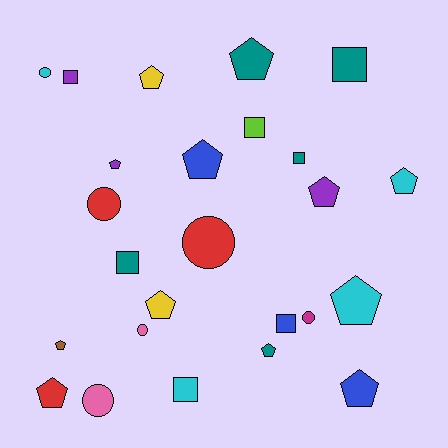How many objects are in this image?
There are 25 objects.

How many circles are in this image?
There are 6 circles.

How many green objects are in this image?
There are no green objects.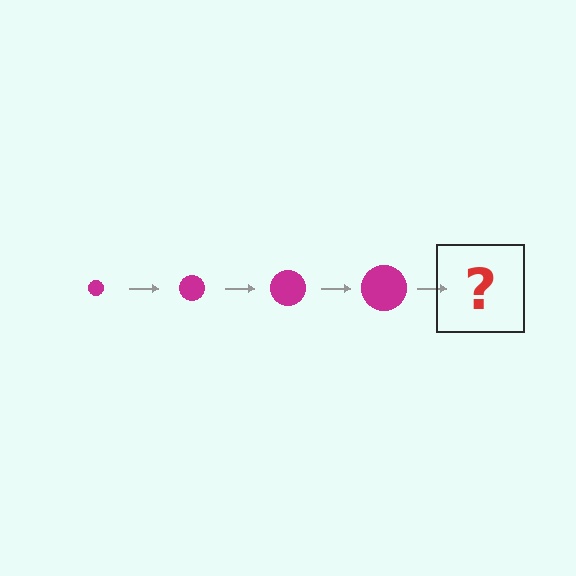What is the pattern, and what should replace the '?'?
The pattern is that the circle gets progressively larger each step. The '?' should be a magenta circle, larger than the previous one.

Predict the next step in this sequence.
The next step is a magenta circle, larger than the previous one.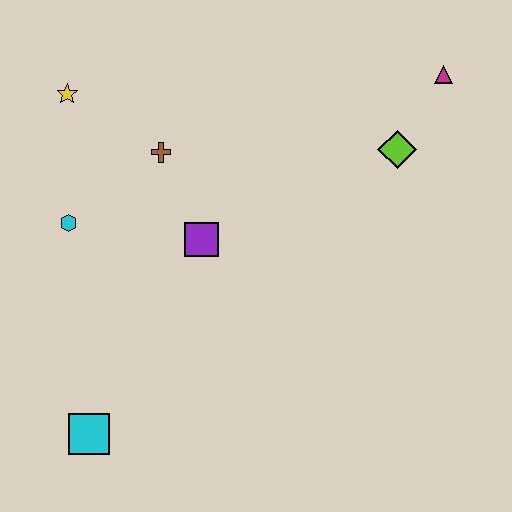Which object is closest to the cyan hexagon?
The brown cross is closest to the cyan hexagon.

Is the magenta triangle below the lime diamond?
No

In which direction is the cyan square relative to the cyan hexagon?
The cyan square is below the cyan hexagon.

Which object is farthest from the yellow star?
The magenta triangle is farthest from the yellow star.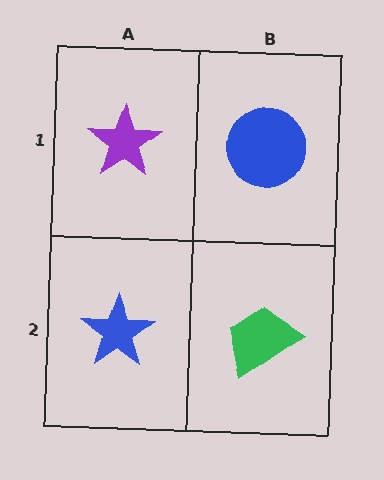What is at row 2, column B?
A green trapezoid.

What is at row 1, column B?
A blue circle.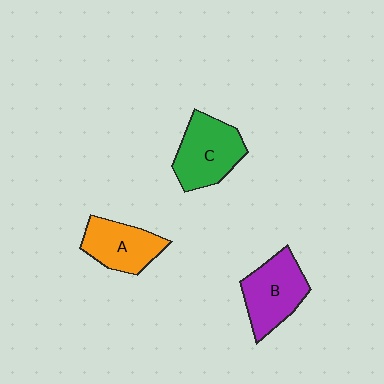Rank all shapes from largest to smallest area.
From largest to smallest: C (green), B (purple), A (orange).